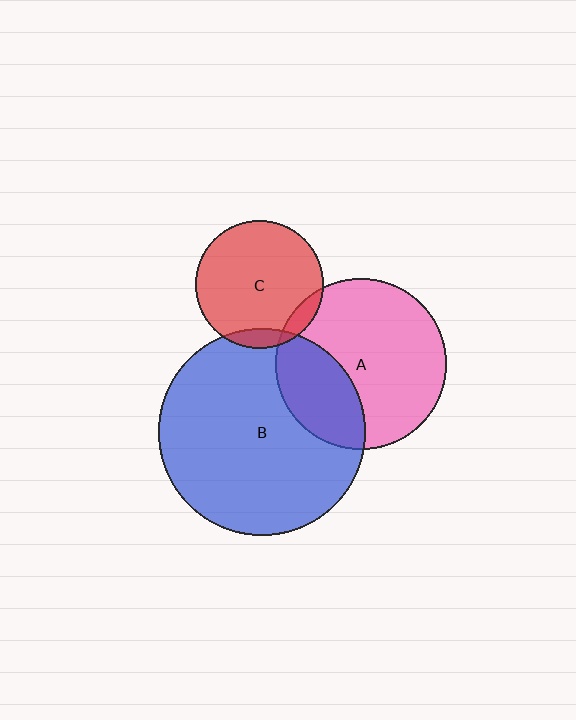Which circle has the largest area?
Circle B (blue).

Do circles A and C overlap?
Yes.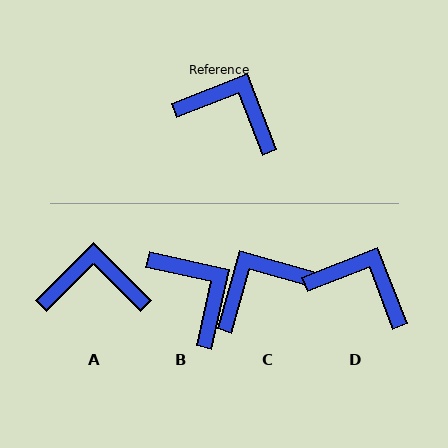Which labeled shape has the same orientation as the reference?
D.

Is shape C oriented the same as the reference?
No, it is off by about 53 degrees.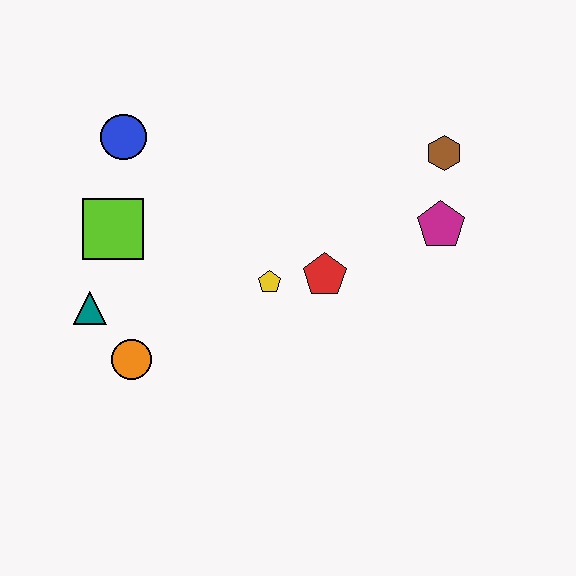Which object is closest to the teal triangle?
The orange circle is closest to the teal triangle.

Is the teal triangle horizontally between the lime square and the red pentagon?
No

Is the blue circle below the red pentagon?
No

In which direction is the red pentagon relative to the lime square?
The red pentagon is to the right of the lime square.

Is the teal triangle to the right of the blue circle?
No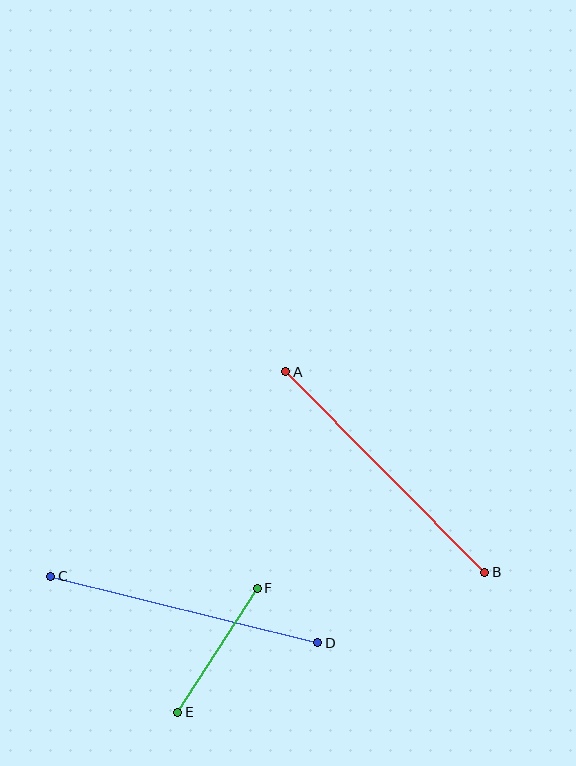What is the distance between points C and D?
The distance is approximately 275 pixels.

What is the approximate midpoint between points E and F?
The midpoint is at approximately (217, 650) pixels.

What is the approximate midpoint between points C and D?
The midpoint is at approximately (184, 609) pixels.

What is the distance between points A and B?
The distance is approximately 283 pixels.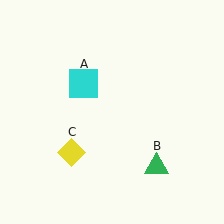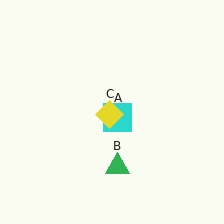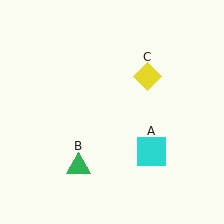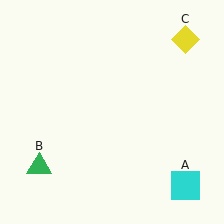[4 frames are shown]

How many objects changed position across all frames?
3 objects changed position: cyan square (object A), green triangle (object B), yellow diamond (object C).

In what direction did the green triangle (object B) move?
The green triangle (object B) moved left.